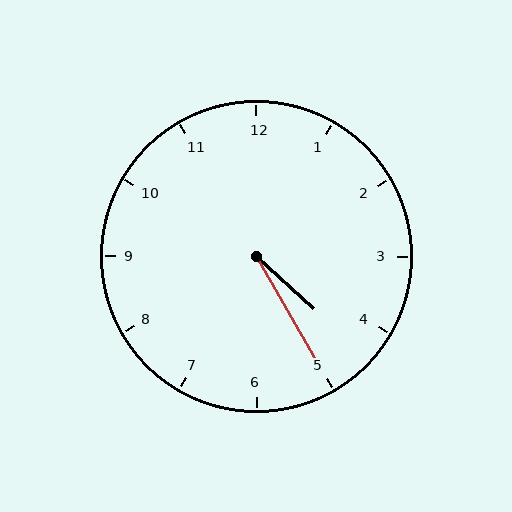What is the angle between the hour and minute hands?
Approximately 18 degrees.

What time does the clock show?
4:25.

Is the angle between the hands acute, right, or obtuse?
It is acute.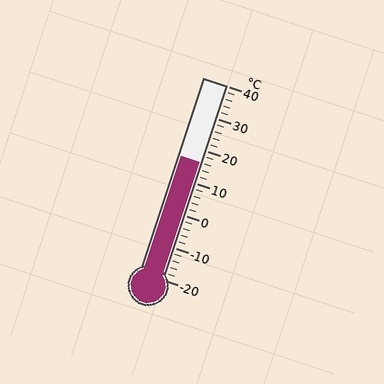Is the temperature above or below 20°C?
The temperature is below 20°C.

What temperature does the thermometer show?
The thermometer shows approximately 16°C.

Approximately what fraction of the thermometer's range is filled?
The thermometer is filled to approximately 60% of its range.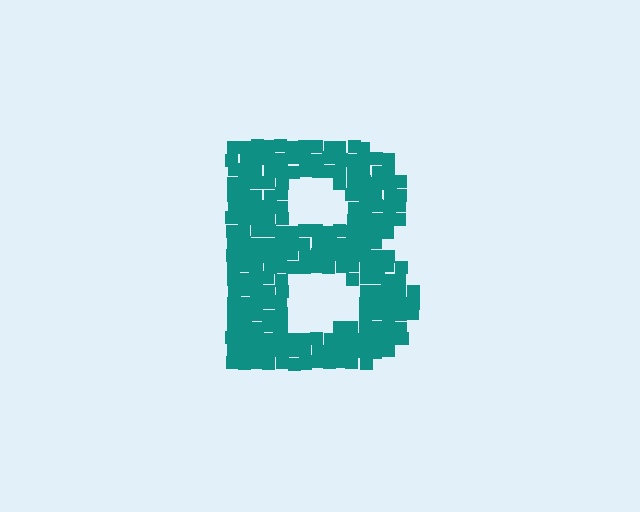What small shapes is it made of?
It is made of small squares.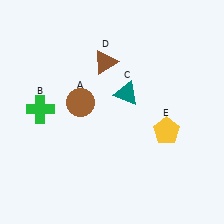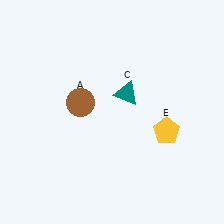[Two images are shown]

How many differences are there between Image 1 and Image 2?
There are 2 differences between the two images.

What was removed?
The green cross (B), the brown triangle (D) were removed in Image 2.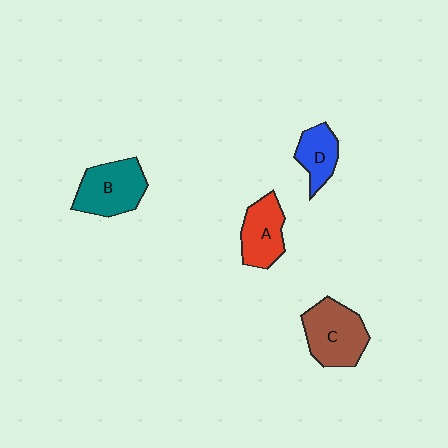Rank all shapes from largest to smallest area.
From largest to smallest: C (brown), B (teal), A (red), D (blue).